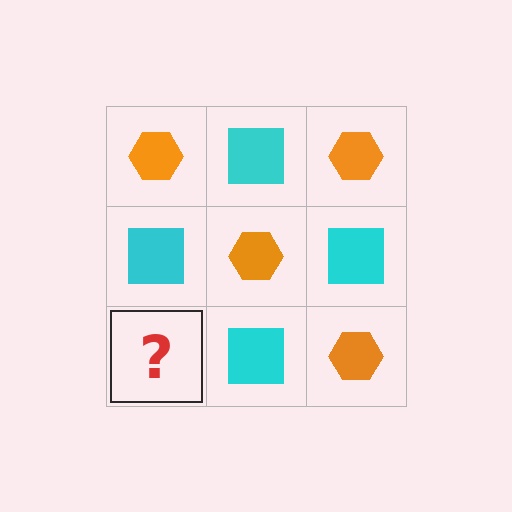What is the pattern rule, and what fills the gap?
The rule is that it alternates orange hexagon and cyan square in a checkerboard pattern. The gap should be filled with an orange hexagon.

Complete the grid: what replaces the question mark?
The question mark should be replaced with an orange hexagon.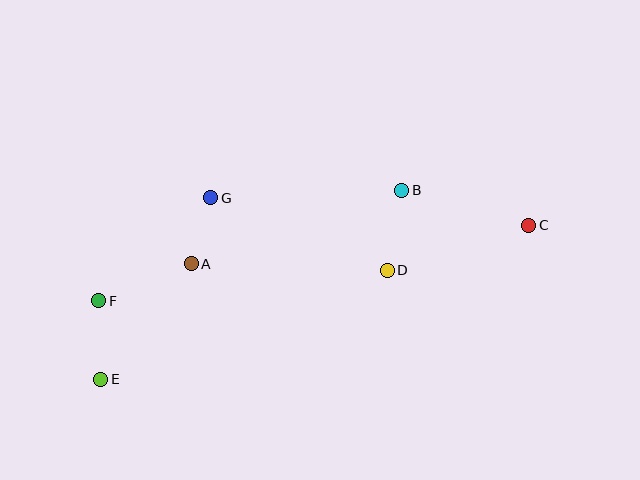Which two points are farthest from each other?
Points C and E are farthest from each other.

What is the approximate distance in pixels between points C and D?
The distance between C and D is approximately 149 pixels.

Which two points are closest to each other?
Points A and G are closest to each other.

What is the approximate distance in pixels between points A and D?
The distance between A and D is approximately 196 pixels.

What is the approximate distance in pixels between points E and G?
The distance between E and G is approximately 212 pixels.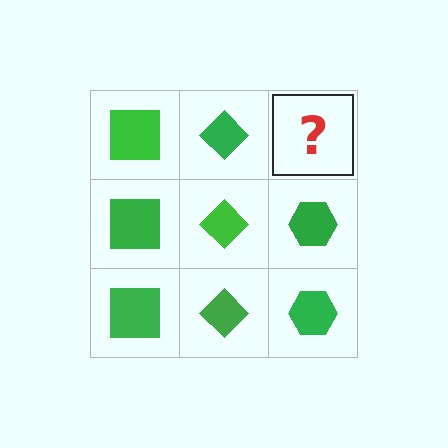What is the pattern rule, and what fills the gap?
The rule is that each column has a consistent shape. The gap should be filled with a green hexagon.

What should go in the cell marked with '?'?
The missing cell should contain a green hexagon.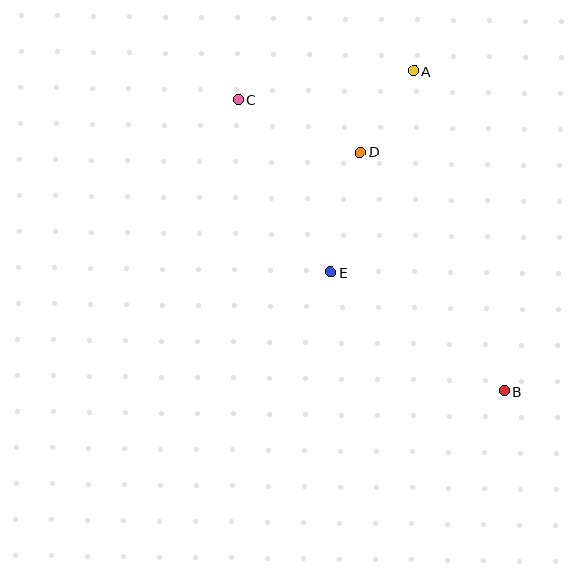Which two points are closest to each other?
Points A and D are closest to each other.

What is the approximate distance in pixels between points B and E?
The distance between B and E is approximately 210 pixels.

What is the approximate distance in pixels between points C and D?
The distance between C and D is approximately 133 pixels.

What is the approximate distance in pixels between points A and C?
The distance between A and C is approximately 178 pixels.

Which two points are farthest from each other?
Points B and C are farthest from each other.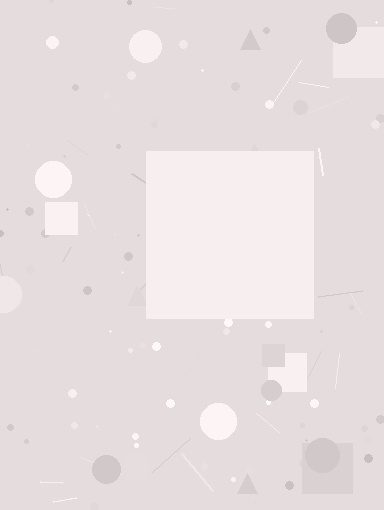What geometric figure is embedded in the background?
A square is embedded in the background.